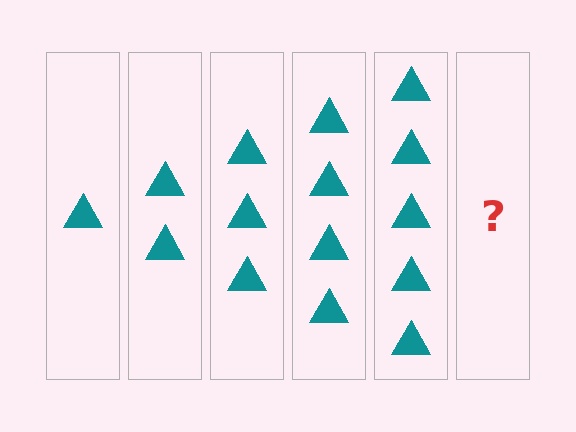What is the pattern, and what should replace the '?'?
The pattern is that each step adds one more triangle. The '?' should be 6 triangles.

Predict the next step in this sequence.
The next step is 6 triangles.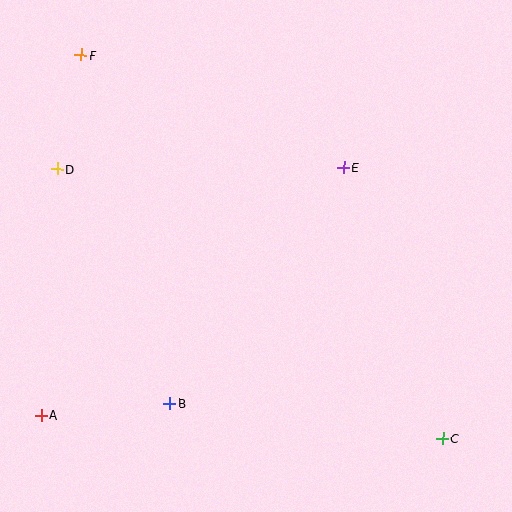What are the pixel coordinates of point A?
Point A is at (41, 415).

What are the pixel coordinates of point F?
Point F is at (81, 55).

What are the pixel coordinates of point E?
Point E is at (344, 167).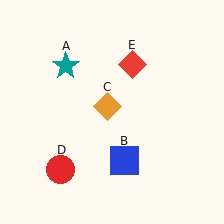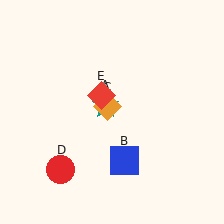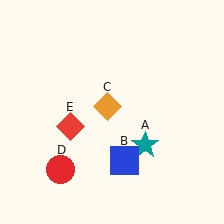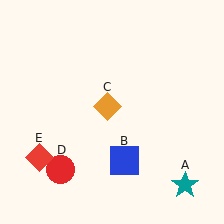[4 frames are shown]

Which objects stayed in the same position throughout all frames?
Blue square (object B) and orange diamond (object C) and red circle (object D) remained stationary.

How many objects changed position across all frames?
2 objects changed position: teal star (object A), red diamond (object E).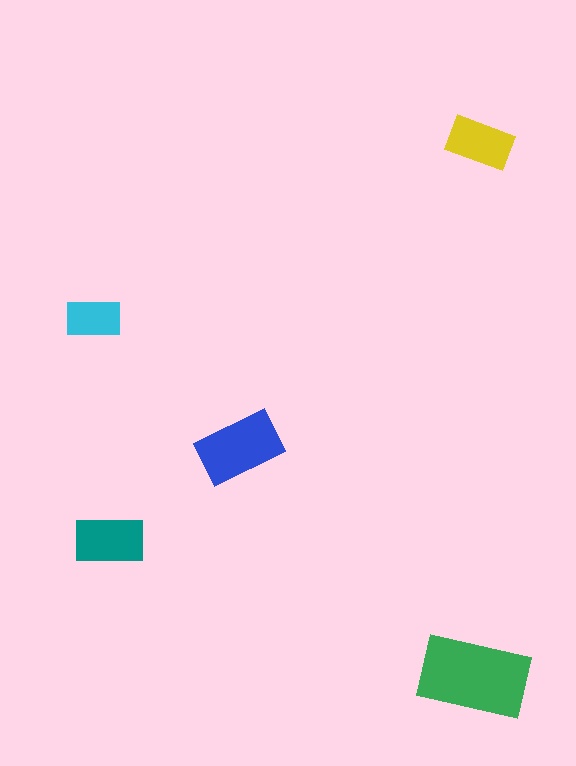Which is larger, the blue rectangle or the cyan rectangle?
The blue one.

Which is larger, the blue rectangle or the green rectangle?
The green one.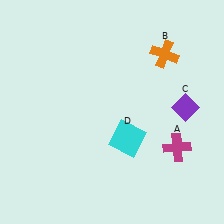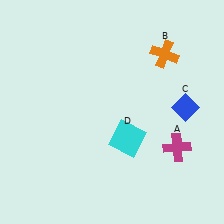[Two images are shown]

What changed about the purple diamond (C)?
In Image 1, C is purple. In Image 2, it changed to blue.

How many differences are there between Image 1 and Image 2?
There is 1 difference between the two images.